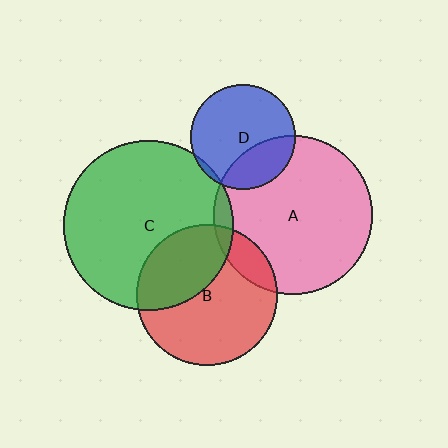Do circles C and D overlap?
Yes.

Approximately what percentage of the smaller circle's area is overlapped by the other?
Approximately 5%.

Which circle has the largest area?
Circle C (green).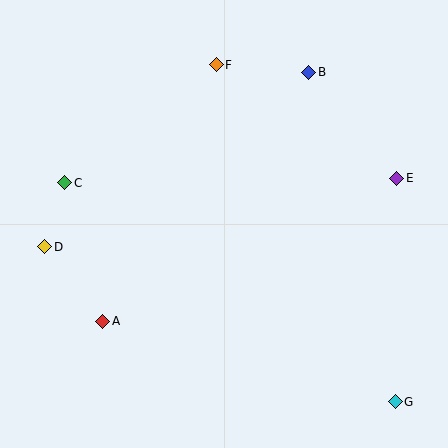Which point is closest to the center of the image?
Point A at (103, 321) is closest to the center.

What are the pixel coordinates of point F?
Point F is at (216, 65).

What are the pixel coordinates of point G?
Point G is at (395, 402).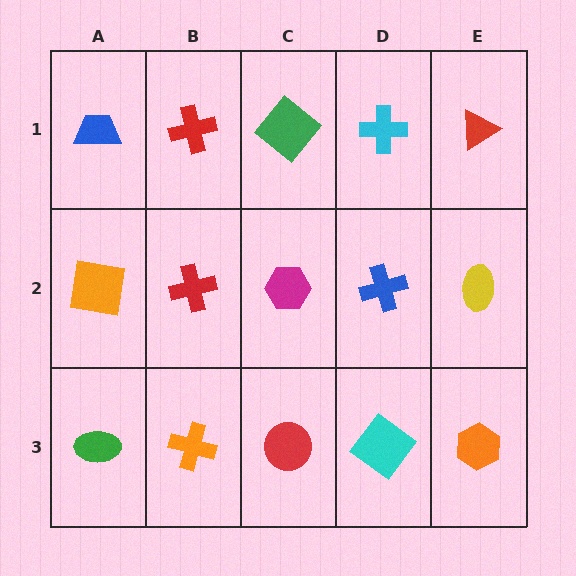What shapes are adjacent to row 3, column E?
A yellow ellipse (row 2, column E), a cyan diamond (row 3, column D).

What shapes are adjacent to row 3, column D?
A blue cross (row 2, column D), a red circle (row 3, column C), an orange hexagon (row 3, column E).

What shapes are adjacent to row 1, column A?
An orange square (row 2, column A), a red cross (row 1, column B).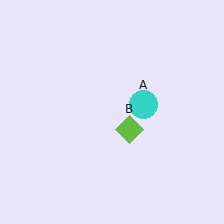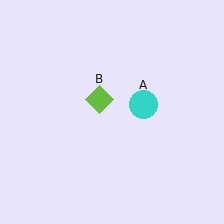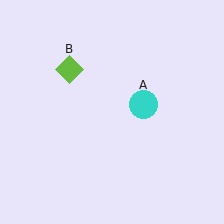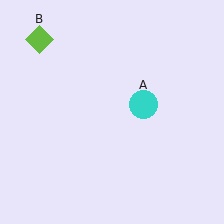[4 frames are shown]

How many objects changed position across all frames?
1 object changed position: lime diamond (object B).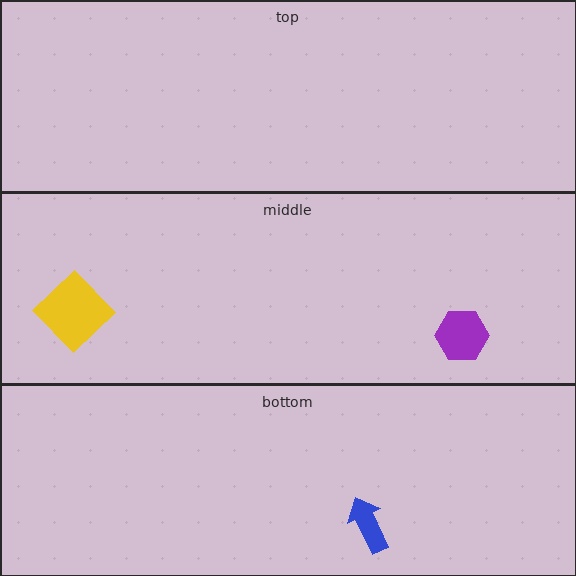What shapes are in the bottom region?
The blue arrow.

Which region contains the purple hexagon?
The middle region.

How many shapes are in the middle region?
2.